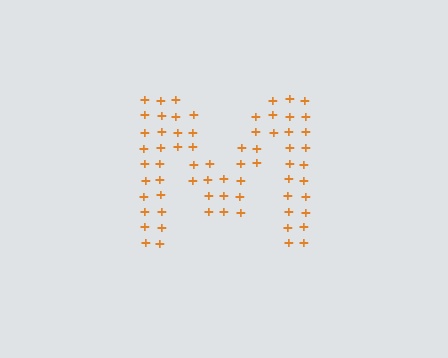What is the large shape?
The large shape is the letter M.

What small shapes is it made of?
It is made of small plus signs.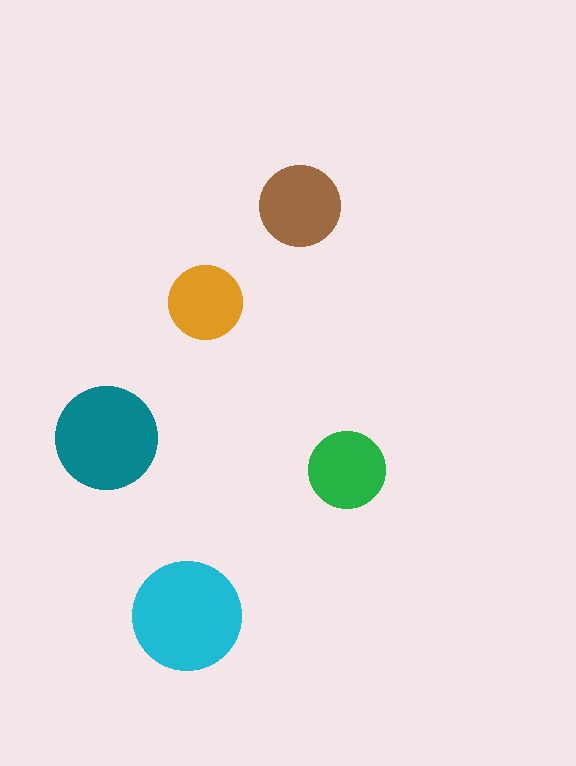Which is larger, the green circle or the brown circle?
The brown one.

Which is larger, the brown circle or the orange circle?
The brown one.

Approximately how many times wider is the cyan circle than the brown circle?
About 1.5 times wider.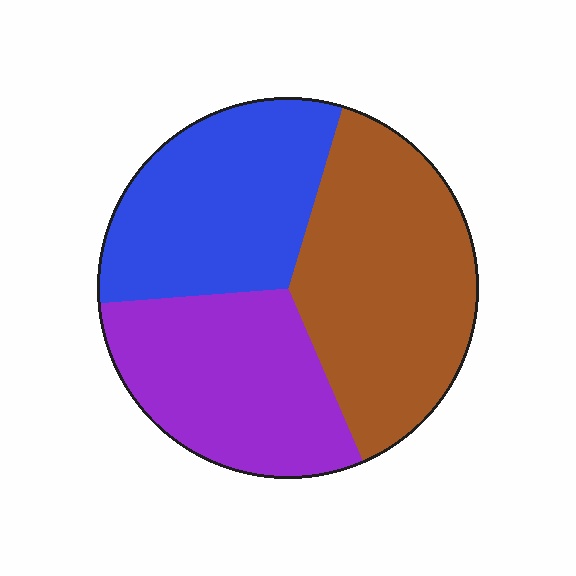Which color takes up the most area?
Brown, at roughly 40%.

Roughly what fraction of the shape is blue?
Blue covers about 30% of the shape.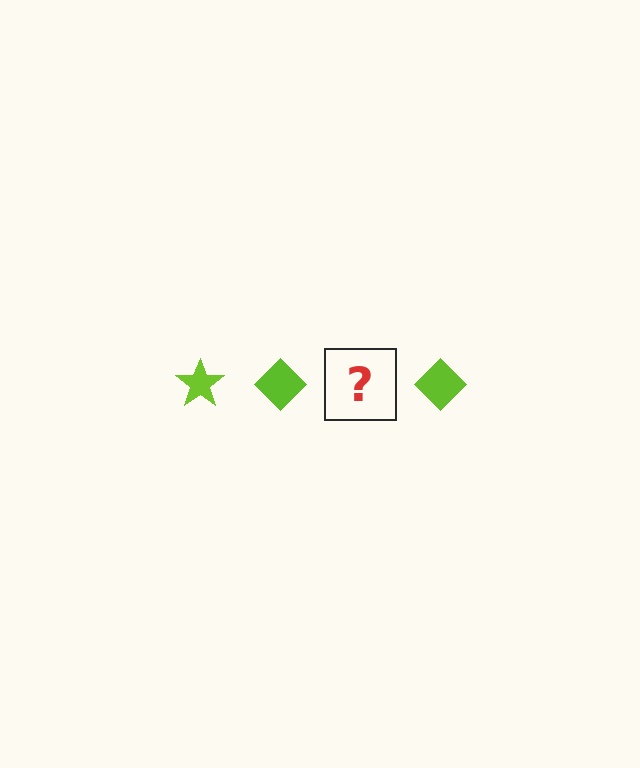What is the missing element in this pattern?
The missing element is a lime star.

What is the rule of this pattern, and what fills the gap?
The rule is that the pattern cycles through star, diamond shapes in lime. The gap should be filled with a lime star.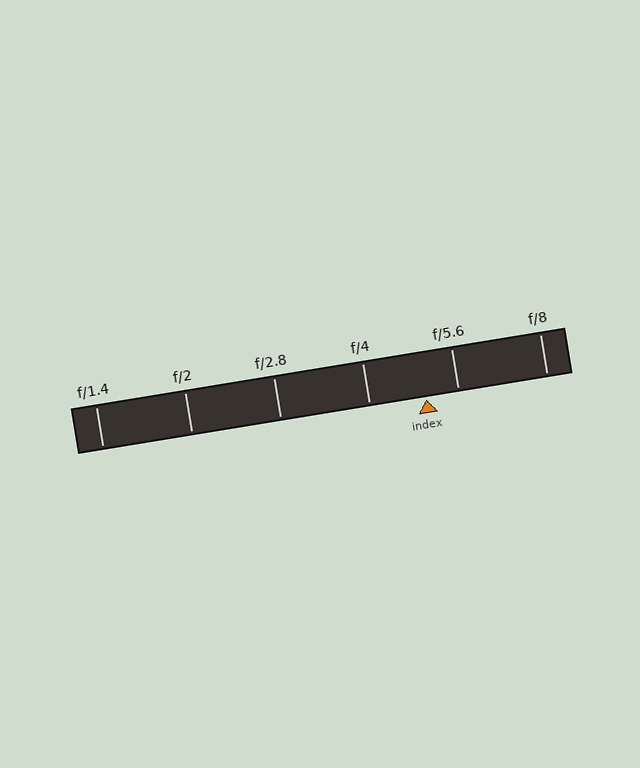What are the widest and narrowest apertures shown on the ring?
The widest aperture shown is f/1.4 and the narrowest is f/8.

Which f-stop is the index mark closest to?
The index mark is closest to f/5.6.